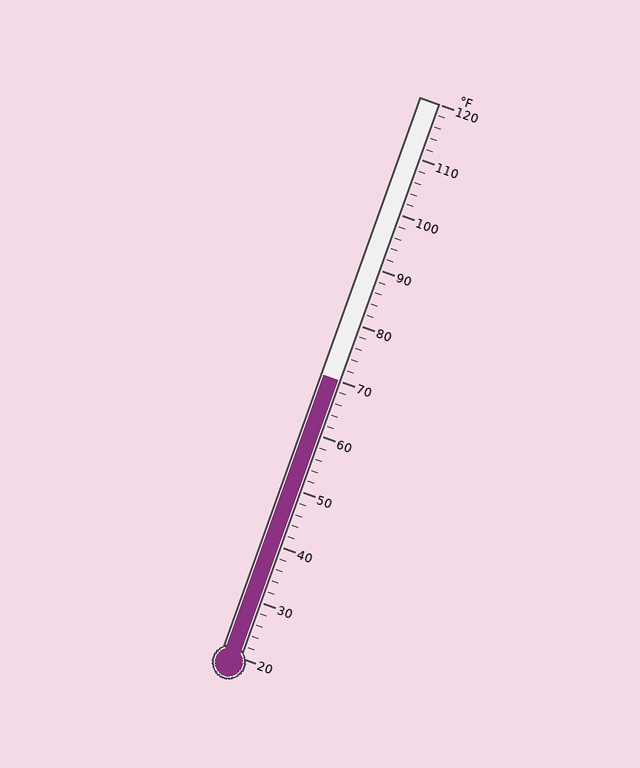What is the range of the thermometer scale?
The thermometer scale ranges from 20°F to 120°F.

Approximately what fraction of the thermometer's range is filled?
The thermometer is filled to approximately 50% of its range.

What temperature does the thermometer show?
The thermometer shows approximately 70°F.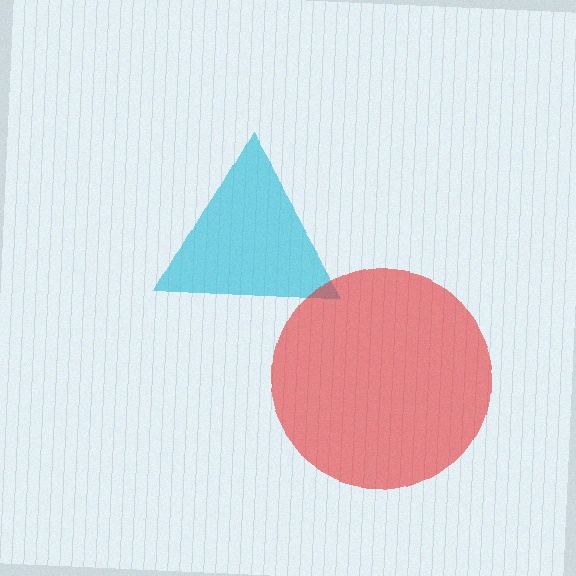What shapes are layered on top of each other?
The layered shapes are: a cyan triangle, a red circle.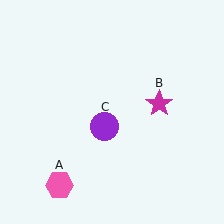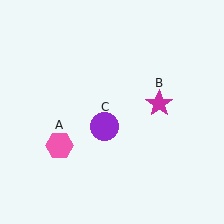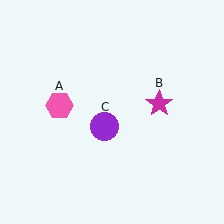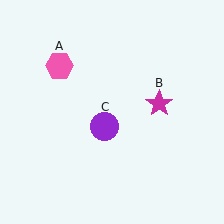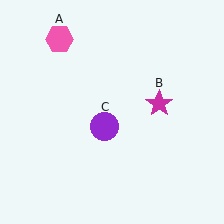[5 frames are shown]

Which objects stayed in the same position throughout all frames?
Magenta star (object B) and purple circle (object C) remained stationary.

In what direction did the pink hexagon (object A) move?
The pink hexagon (object A) moved up.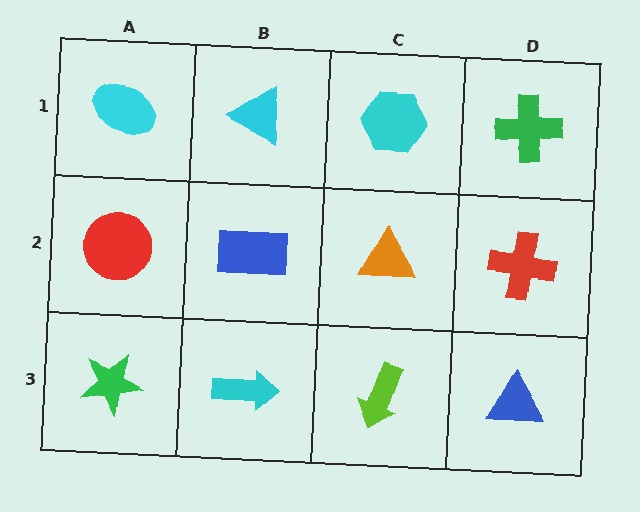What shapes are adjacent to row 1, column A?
A red circle (row 2, column A), a cyan triangle (row 1, column B).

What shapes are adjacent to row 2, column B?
A cyan triangle (row 1, column B), a cyan arrow (row 3, column B), a red circle (row 2, column A), an orange triangle (row 2, column C).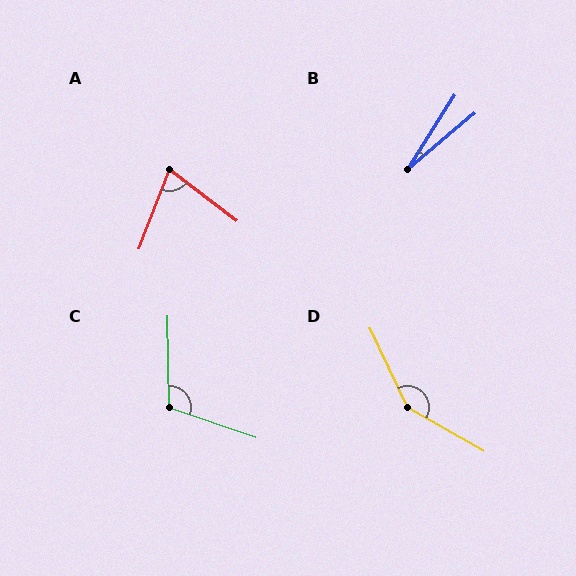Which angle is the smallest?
B, at approximately 17 degrees.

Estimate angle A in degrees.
Approximately 73 degrees.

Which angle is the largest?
D, at approximately 145 degrees.